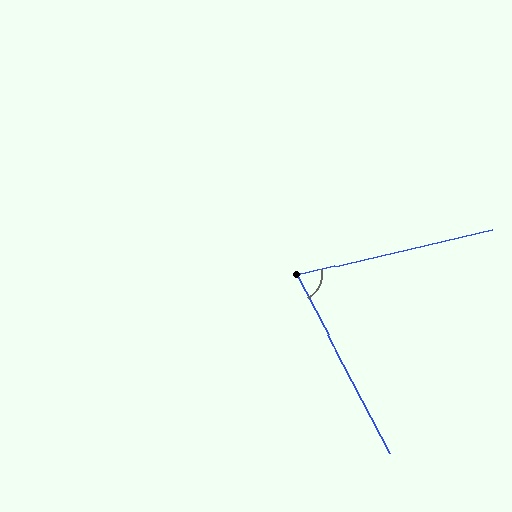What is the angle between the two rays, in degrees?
Approximately 75 degrees.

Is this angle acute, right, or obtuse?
It is acute.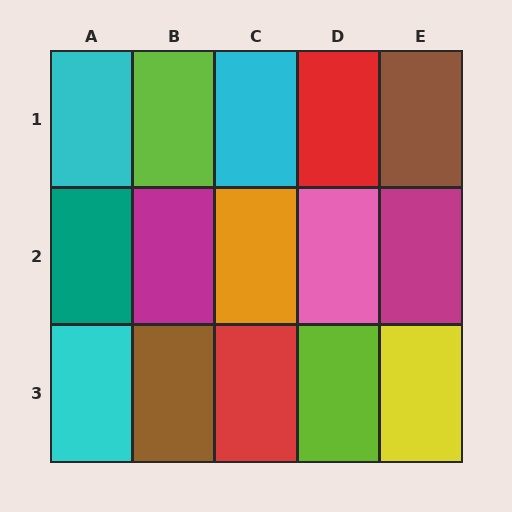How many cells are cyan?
3 cells are cyan.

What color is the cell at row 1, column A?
Cyan.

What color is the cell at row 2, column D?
Pink.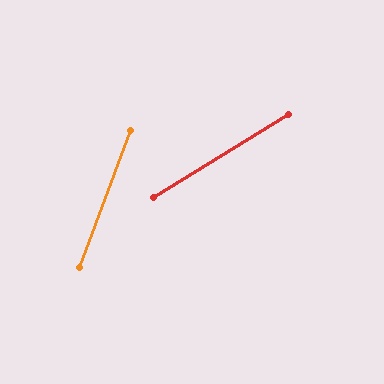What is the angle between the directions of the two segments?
Approximately 38 degrees.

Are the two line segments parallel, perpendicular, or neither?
Neither parallel nor perpendicular — they differ by about 38°.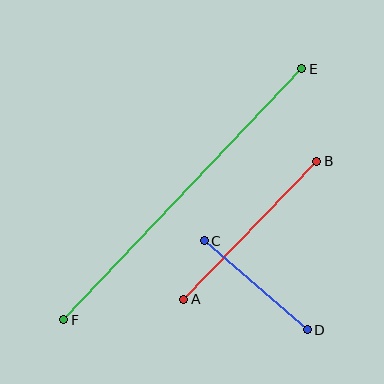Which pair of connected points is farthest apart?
Points E and F are farthest apart.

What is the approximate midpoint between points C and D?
The midpoint is at approximately (256, 285) pixels.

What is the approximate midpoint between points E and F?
The midpoint is at approximately (183, 194) pixels.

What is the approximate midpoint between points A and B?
The midpoint is at approximately (250, 230) pixels.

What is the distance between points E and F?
The distance is approximately 346 pixels.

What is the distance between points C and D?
The distance is approximately 136 pixels.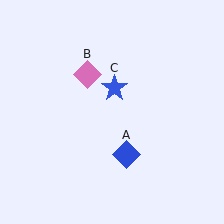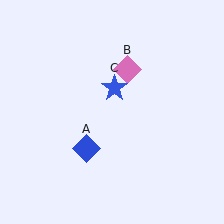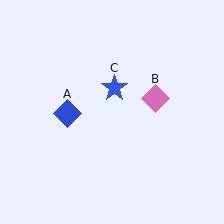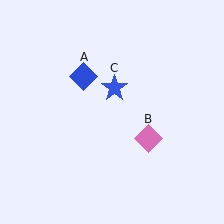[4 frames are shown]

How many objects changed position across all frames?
2 objects changed position: blue diamond (object A), pink diamond (object B).